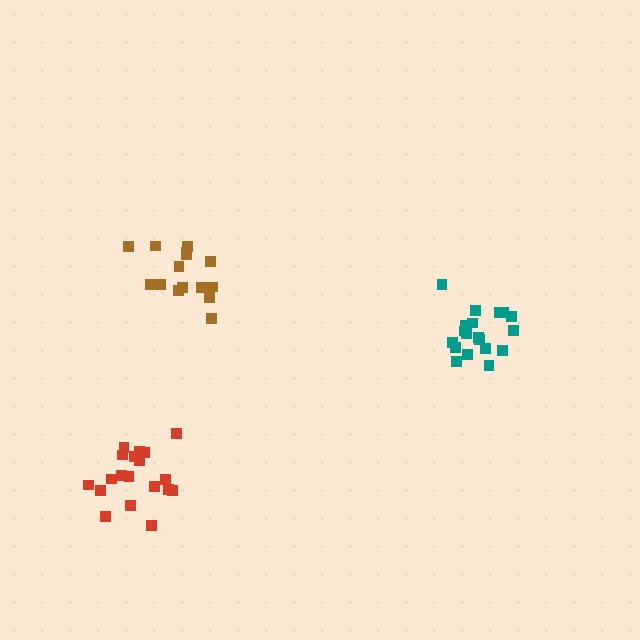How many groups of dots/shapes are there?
There are 3 groups.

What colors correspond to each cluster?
The clusters are colored: teal, red, brown.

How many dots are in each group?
Group 1: 20 dots, Group 2: 19 dots, Group 3: 15 dots (54 total).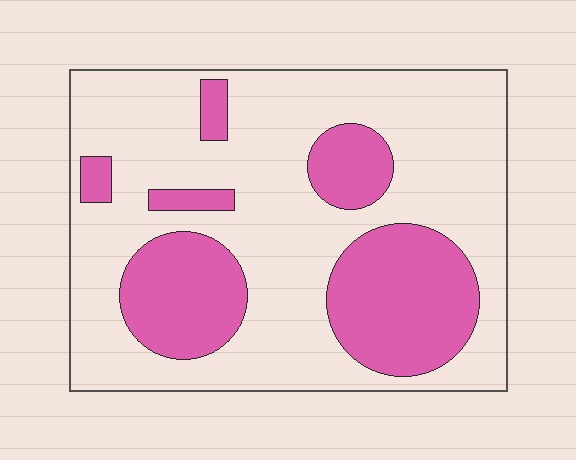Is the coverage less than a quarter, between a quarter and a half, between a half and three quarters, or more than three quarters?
Between a quarter and a half.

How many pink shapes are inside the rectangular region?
6.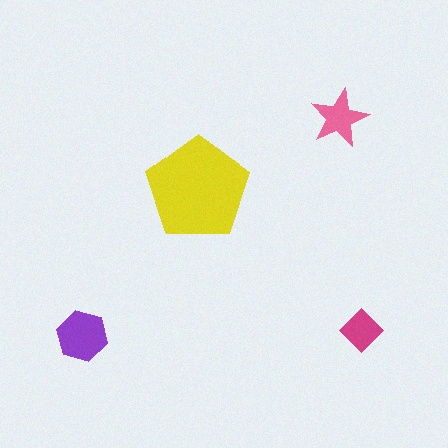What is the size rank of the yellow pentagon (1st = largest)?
1st.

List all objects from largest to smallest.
The yellow pentagon, the purple hexagon, the pink star, the magenta diamond.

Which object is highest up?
The pink star is topmost.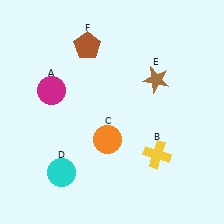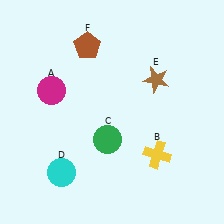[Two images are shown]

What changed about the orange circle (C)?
In Image 1, C is orange. In Image 2, it changed to green.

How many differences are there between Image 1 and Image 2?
There is 1 difference between the two images.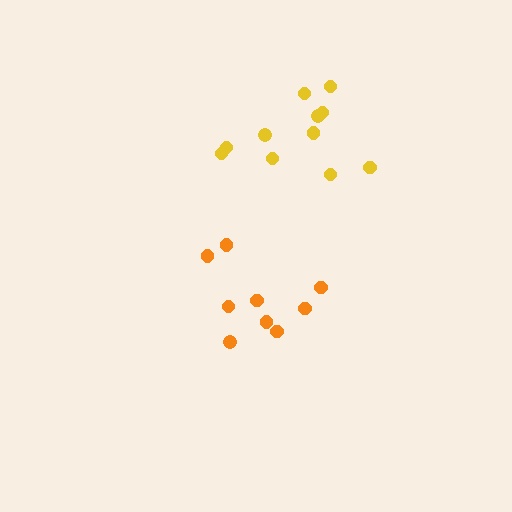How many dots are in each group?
Group 1: 9 dots, Group 2: 11 dots (20 total).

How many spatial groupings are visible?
There are 2 spatial groupings.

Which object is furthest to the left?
The orange cluster is leftmost.